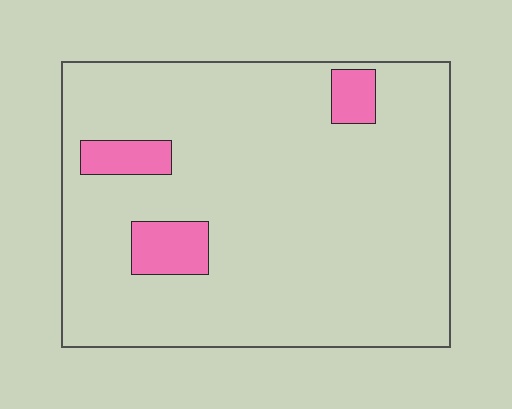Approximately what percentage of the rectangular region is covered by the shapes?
Approximately 10%.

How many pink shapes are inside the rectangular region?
3.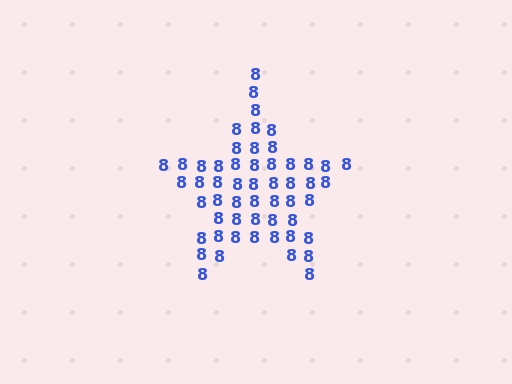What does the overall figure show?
The overall figure shows a star.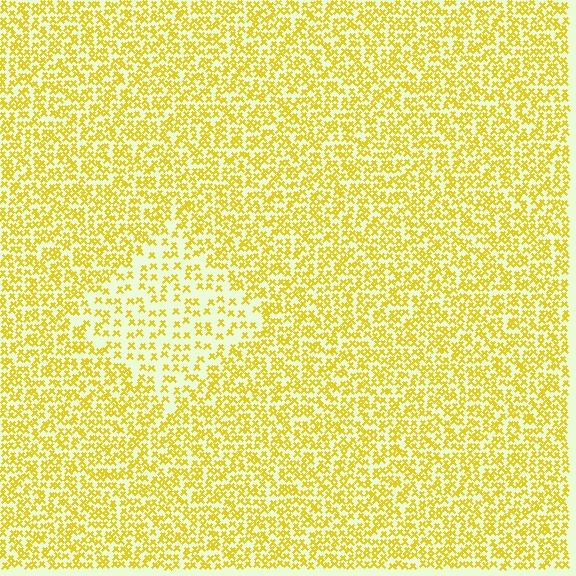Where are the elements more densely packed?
The elements are more densely packed outside the diamond boundary.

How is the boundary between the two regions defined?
The boundary is defined by a change in element density (approximately 2.1x ratio). All elements are the same color, size, and shape.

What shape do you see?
I see a diamond.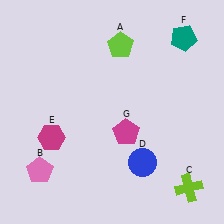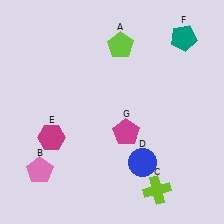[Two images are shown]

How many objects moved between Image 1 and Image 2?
1 object moved between the two images.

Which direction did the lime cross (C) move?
The lime cross (C) moved left.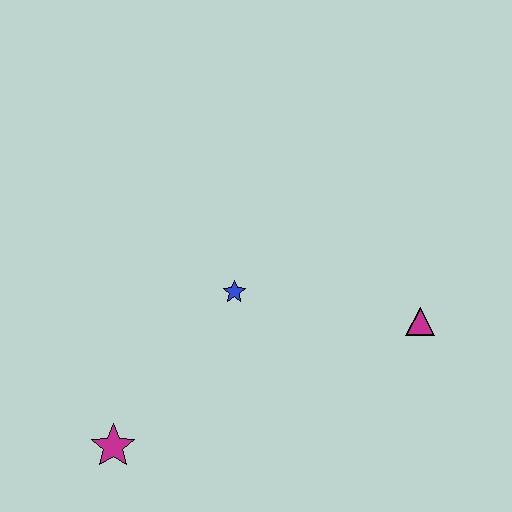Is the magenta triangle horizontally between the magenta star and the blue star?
No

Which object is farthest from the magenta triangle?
The magenta star is farthest from the magenta triangle.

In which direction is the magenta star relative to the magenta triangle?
The magenta star is to the left of the magenta triangle.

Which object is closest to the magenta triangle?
The blue star is closest to the magenta triangle.